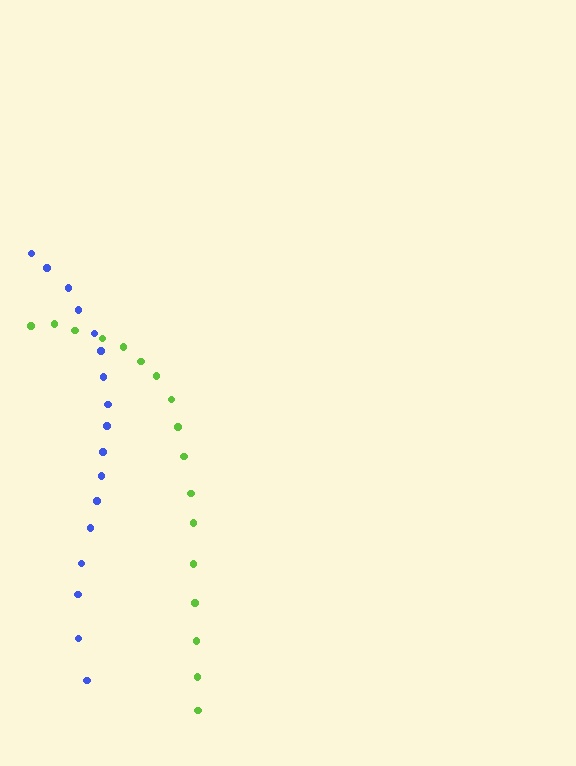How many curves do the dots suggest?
There are 2 distinct paths.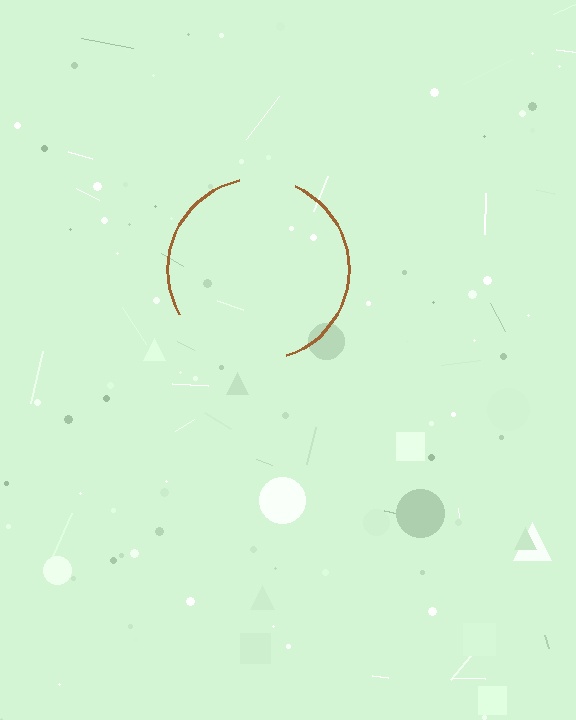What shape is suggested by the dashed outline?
The dashed outline suggests a circle.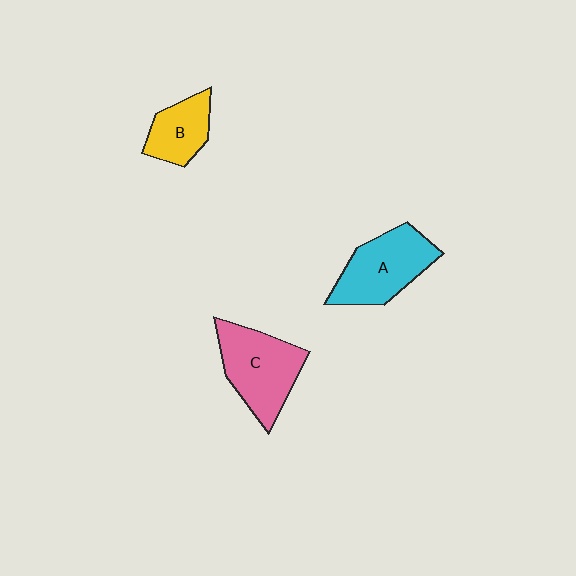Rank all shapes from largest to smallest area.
From largest to smallest: C (pink), A (cyan), B (yellow).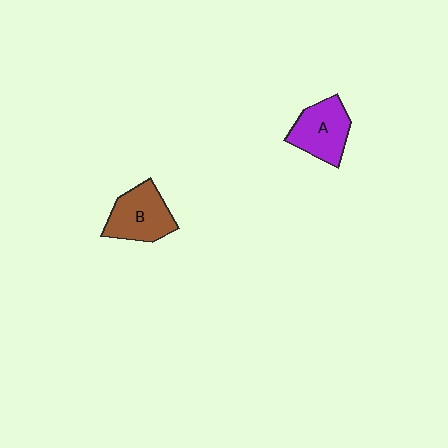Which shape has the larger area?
Shape B (brown).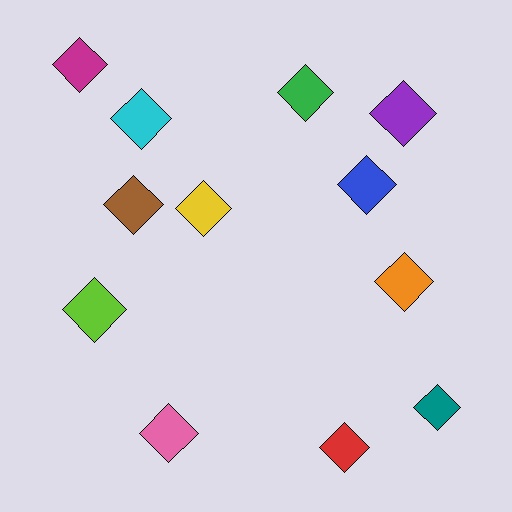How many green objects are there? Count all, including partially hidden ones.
There is 1 green object.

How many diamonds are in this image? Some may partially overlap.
There are 12 diamonds.